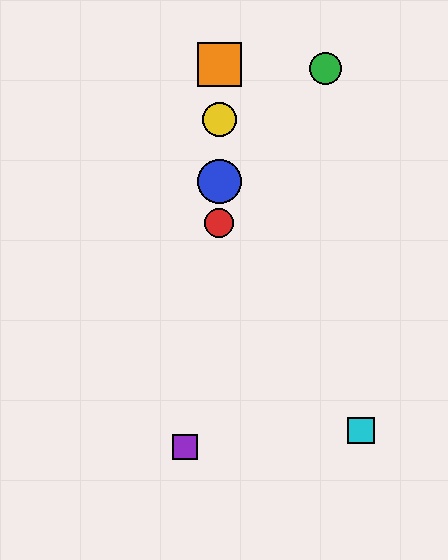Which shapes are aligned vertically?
The red circle, the blue circle, the yellow circle, the orange square are aligned vertically.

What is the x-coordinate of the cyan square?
The cyan square is at x≈361.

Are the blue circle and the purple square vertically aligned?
No, the blue circle is at x≈219 and the purple square is at x≈185.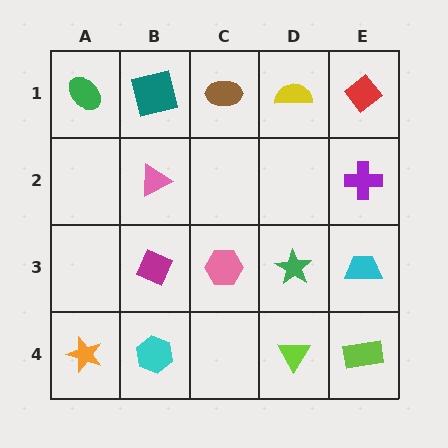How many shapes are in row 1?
5 shapes.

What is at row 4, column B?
A cyan hexagon.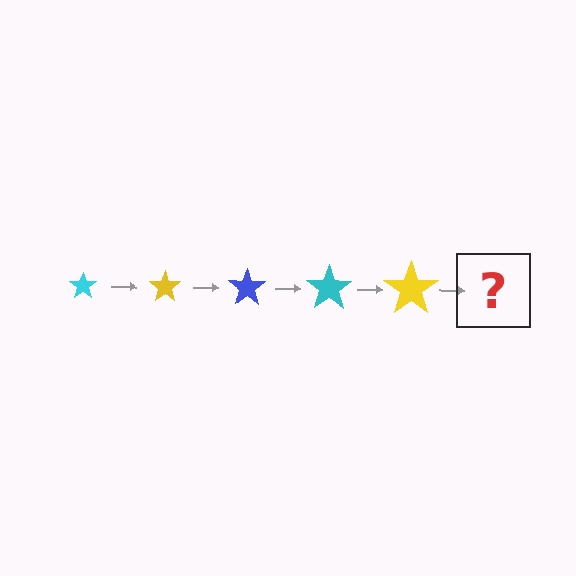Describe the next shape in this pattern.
It should be a blue star, larger than the previous one.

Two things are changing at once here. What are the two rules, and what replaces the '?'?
The two rules are that the star grows larger each step and the color cycles through cyan, yellow, and blue. The '?' should be a blue star, larger than the previous one.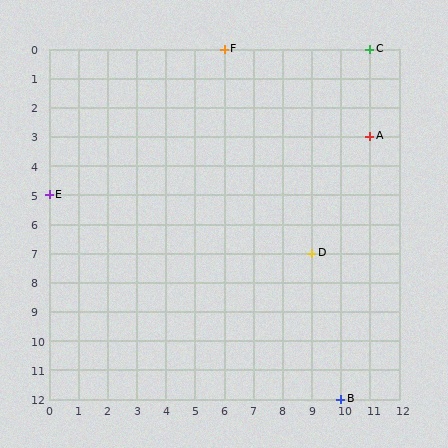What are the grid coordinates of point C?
Point C is at grid coordinates (11, 0).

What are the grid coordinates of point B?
Point B is at grid coordinates (10, 12).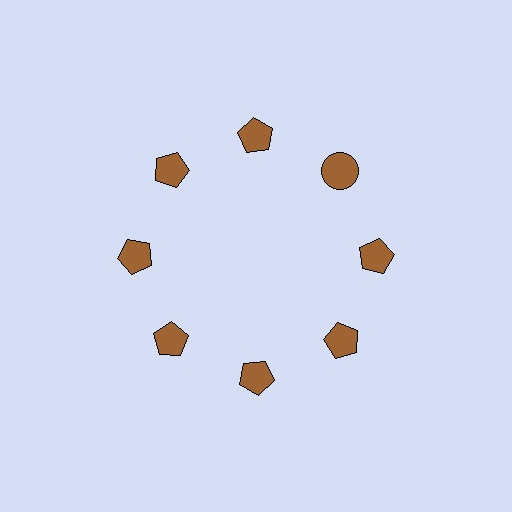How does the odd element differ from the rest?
It has a different shape: circle instead of pentagon.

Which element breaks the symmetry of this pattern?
The brown circle at roughly the 2 o'clock position breaks the symmetry. All other shapes are brown pentagons.